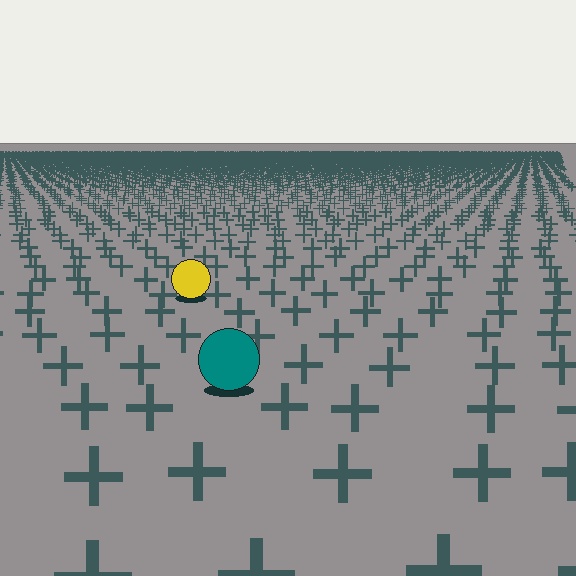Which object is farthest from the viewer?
The yellow circle is farthest from the viewer. It appears smaller and the ground texture around it is denser.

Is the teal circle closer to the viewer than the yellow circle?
Yes. The teal circle is closer — you can tell from the texture gradient: the ground texture is coarser near it.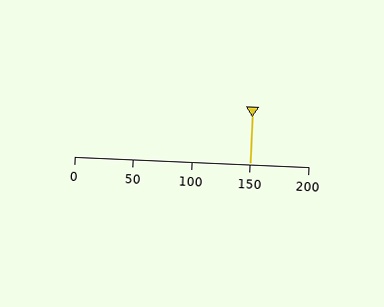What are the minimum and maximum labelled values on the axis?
The axis runs from 0 to 200.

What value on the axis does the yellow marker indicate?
The marker indicates approximately 150.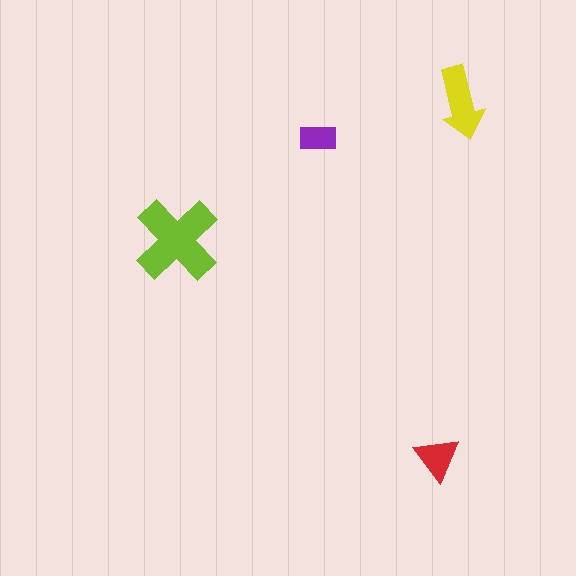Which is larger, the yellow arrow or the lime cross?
The lime cross.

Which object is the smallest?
The purple rectangle.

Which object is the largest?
The lime cross.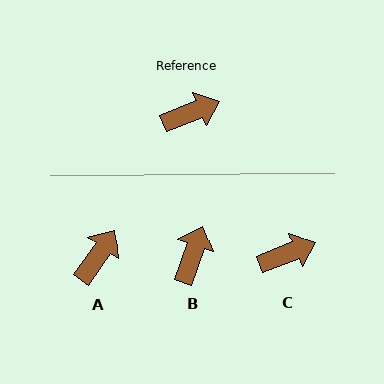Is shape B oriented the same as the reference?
No, it is off by about 49 degrees.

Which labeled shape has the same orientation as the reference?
C.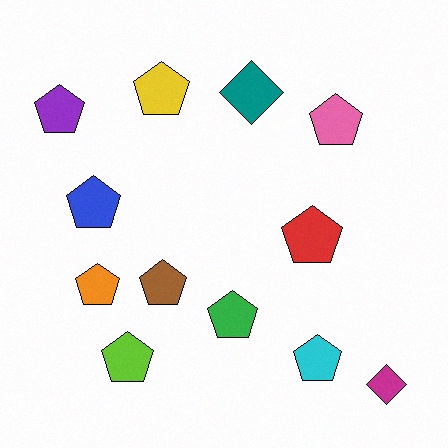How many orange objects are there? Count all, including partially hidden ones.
There is 1 orange object.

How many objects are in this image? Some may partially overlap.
There are 12 objects.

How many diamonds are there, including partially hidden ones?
There are 2 diamonds.